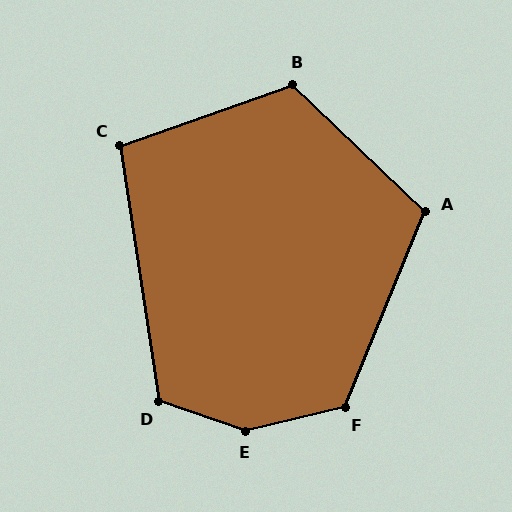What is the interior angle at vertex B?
Approximately 117 degrees (obtuse).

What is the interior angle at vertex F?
Approximately 126 degrees (obtuse).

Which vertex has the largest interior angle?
E, at approximately 148 degrees.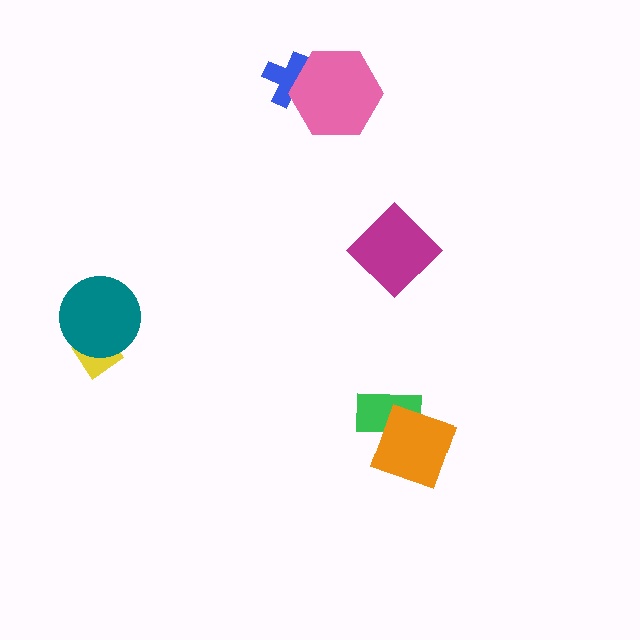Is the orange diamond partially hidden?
No, no other shape covers it.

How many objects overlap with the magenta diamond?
0 objects overlap with the magenta diamond.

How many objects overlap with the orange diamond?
1 object overlaps with the orange diamond.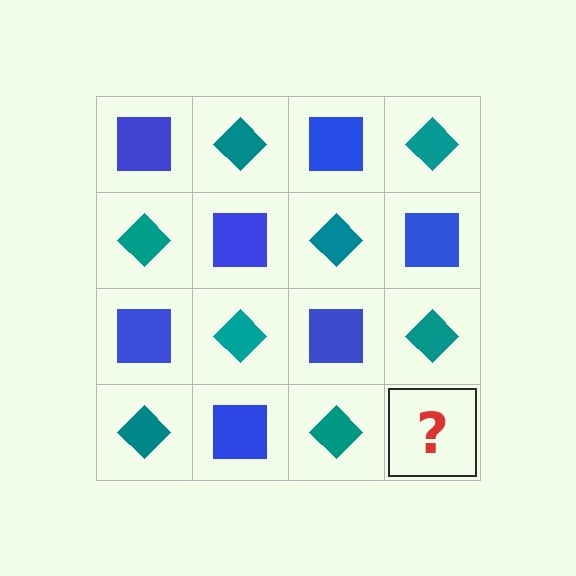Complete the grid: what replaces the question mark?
The question mark should be replaced with a blue square.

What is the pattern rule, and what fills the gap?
The rule is that it alternates blue square and teal diamond in a checkerboard pattern. The gap should be filled with a blue square.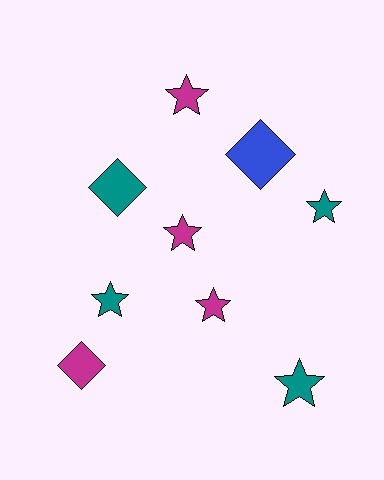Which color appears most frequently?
Teal, with 4 objects.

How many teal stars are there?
There are 3 teal stars.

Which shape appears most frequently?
Star, with 6 objects.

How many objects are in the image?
There are 9 objects.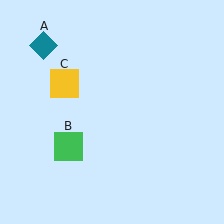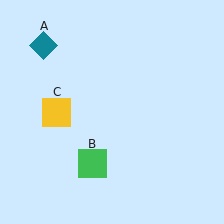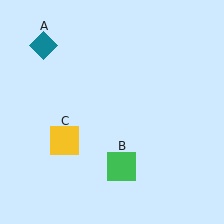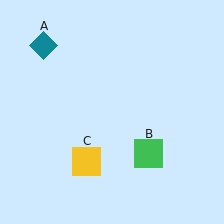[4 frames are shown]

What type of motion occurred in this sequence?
The green square (object B), yellow square (object C) rotated counterclockwise around the center of the scene.